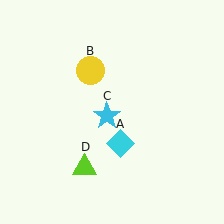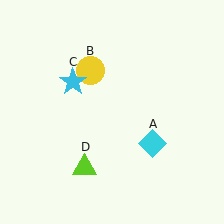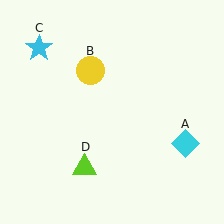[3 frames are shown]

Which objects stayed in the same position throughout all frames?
Yellow circle (object B) and lime triangle (object D) remained stationary.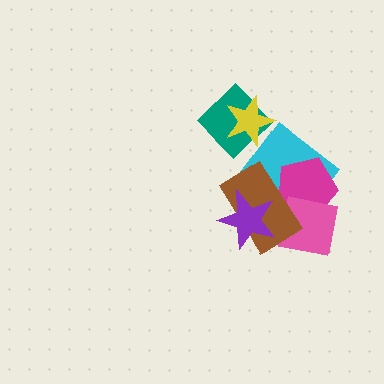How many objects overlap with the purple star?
2 objects overlap with the purple star.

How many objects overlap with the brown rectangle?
4 objects overlap with the brown rectangle.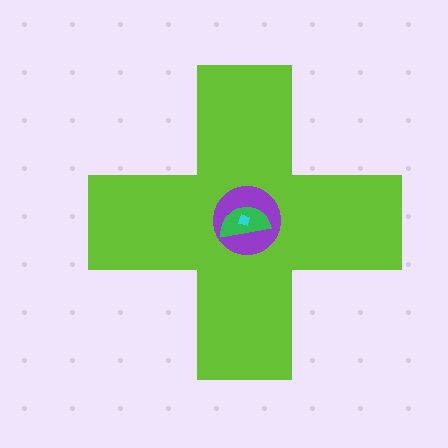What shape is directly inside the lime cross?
The purple circle.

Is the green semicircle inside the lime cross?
Yes.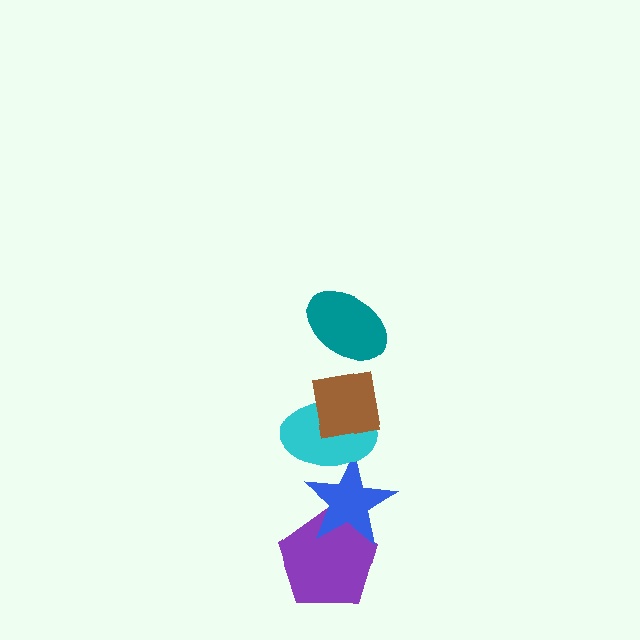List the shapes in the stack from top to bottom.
From top to bottom: the teal ellipse, the brown square, the cyan ellipse, the blue star, the purple pentagon.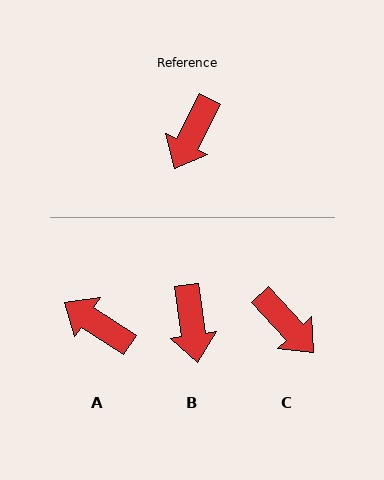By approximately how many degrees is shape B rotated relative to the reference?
Approximately 35 degrees counter-clockwise.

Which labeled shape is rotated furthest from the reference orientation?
A, about 96 degrees away.